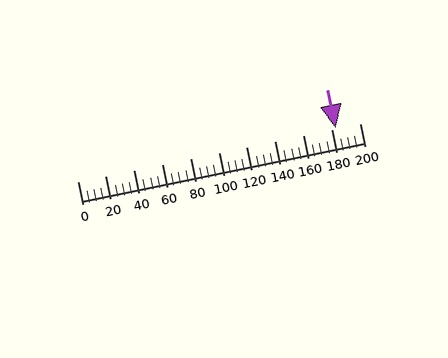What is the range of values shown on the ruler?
The ruler shows values from 0 to 200.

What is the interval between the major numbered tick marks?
The major tick marks are spaced 20 units apart.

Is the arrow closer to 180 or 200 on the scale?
The arrow is closer to 180.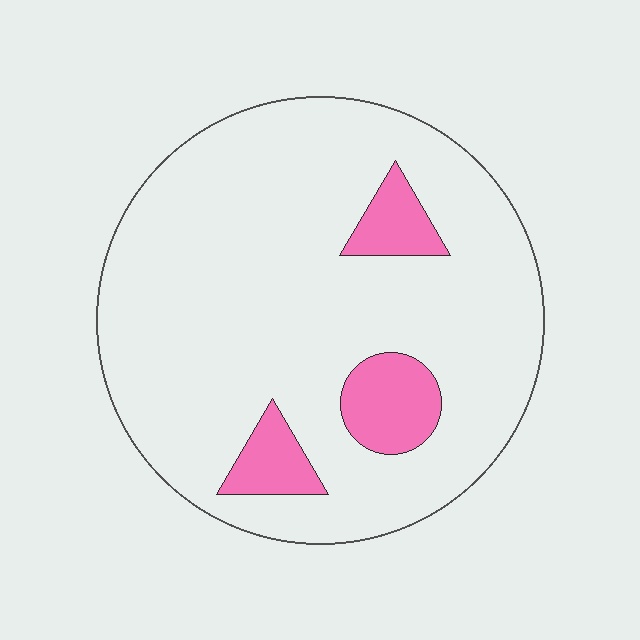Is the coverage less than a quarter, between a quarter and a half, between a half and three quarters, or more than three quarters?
Less than a quarter.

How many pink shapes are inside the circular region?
3.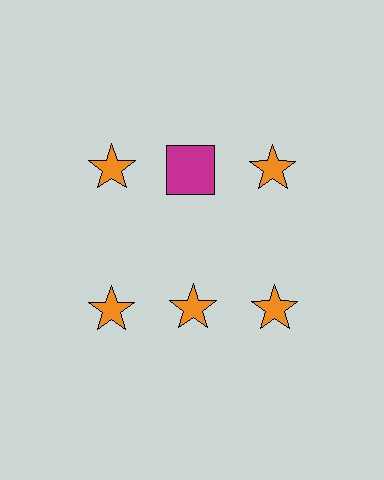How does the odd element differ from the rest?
It differs in both color (magenta instead of orange) and shape (square instead of star).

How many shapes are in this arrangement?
There are 6 shapes arranged in a grid pattern.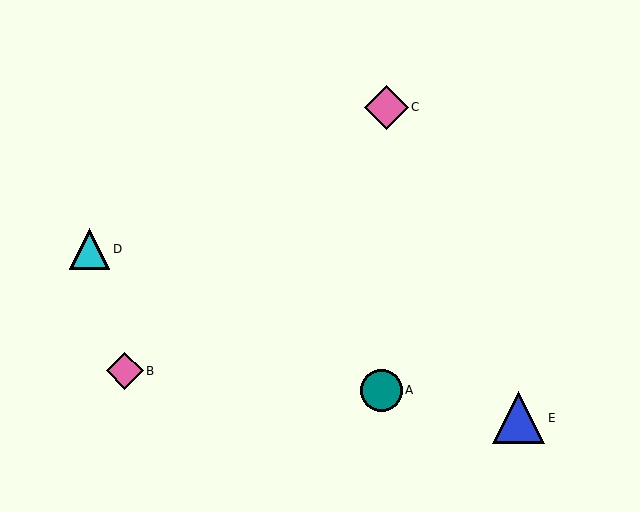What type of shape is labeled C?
Shape C is a pink diamond.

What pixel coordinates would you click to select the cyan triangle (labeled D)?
Click at (89, 249) to select the cyan triangle D.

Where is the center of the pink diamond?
The center of the pink diamond is at (386, 107).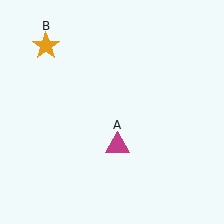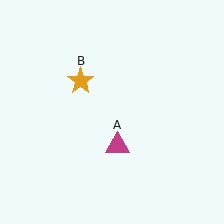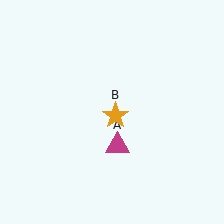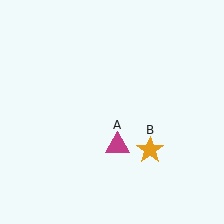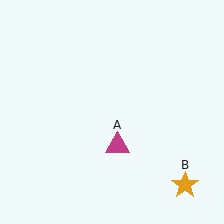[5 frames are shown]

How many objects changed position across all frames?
1 object changed position: orange star (object B).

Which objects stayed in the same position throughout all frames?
Magenta triangle (object A) remained stationary.